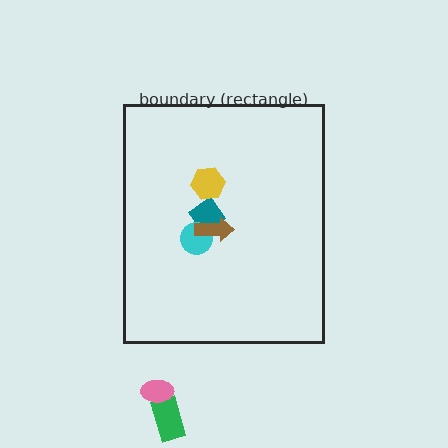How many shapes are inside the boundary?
4 inside, 2 outside.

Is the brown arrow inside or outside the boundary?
Inside.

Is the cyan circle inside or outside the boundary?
Inside.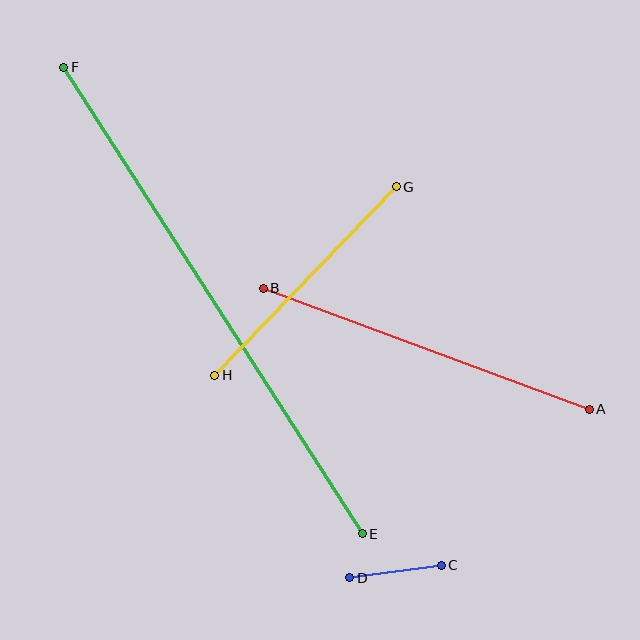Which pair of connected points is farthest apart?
Points E and F are farthest apart.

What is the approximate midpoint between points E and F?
The midpoint is at approximately (213, 300) pixels.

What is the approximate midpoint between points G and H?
The midpoint is at approximately (306, 281) pixels.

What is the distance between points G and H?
The distance is approximately 262 pixels.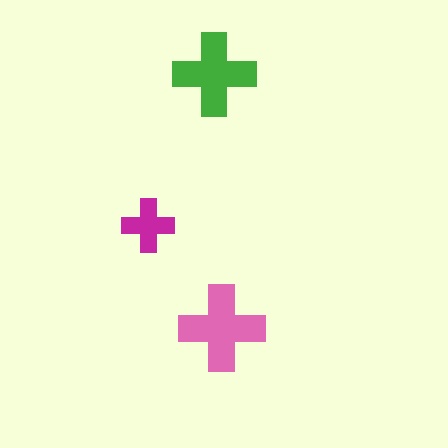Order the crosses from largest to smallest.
the pink one, the green one, the magenta one.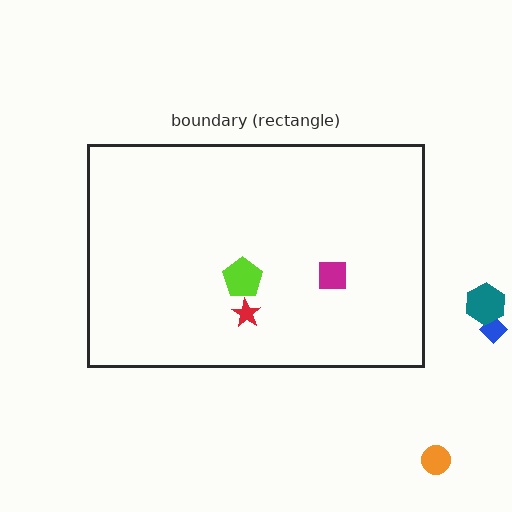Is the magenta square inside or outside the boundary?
Inside.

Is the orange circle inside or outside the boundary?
Outside.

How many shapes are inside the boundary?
3 inside, 3 outside.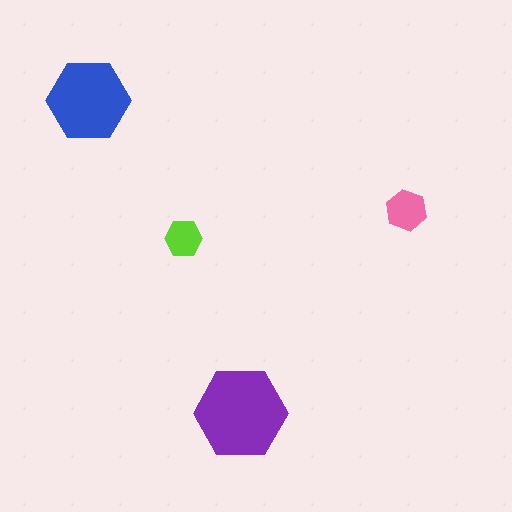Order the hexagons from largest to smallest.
the purple one, the blue one, the pink one, the lime one.